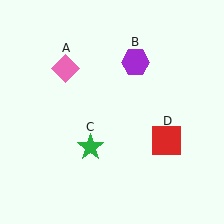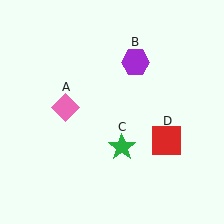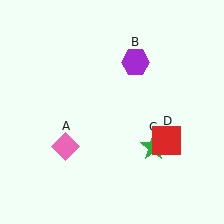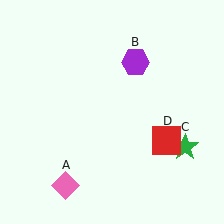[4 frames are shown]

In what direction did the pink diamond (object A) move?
The pink diamond (object A) moved down.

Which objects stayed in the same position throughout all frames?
Purple hexagon (object B) and red square (object D) remained stationary.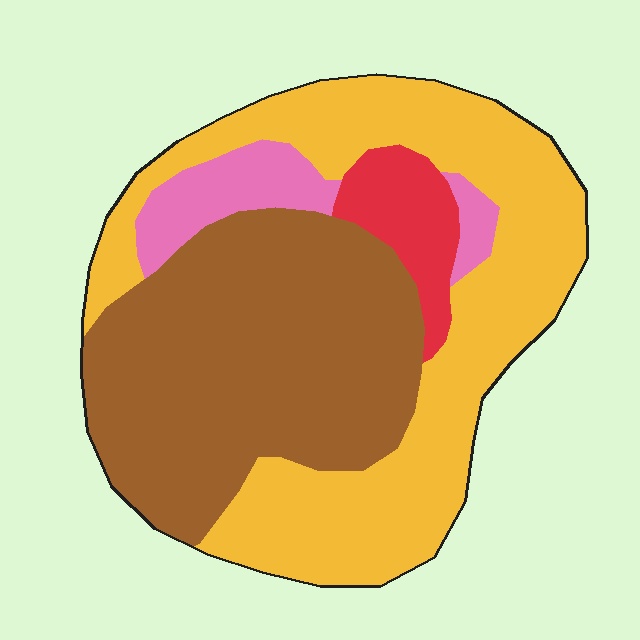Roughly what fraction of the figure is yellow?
Yellow covers 43% of the figure.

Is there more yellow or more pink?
Yellow.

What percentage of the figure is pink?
Pink takes up about one tenth (1/10) of the figure.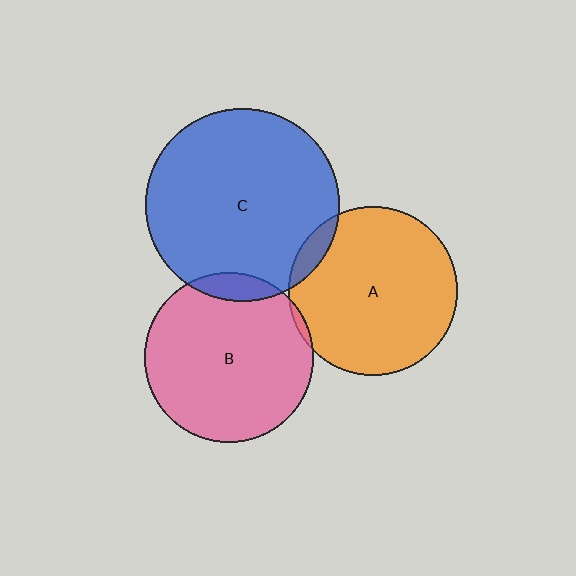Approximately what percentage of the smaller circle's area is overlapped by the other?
Approximately 10%.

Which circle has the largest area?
Circle C (blue).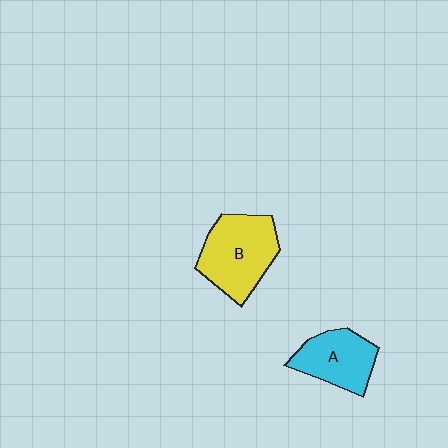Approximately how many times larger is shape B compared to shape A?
Approximately 1.3 times.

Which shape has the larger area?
Shape B (yellow).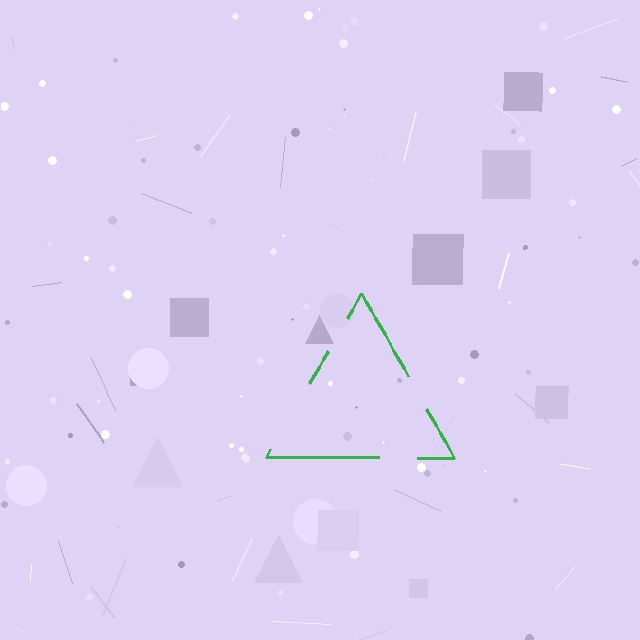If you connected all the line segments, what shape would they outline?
They would outline a triangle.